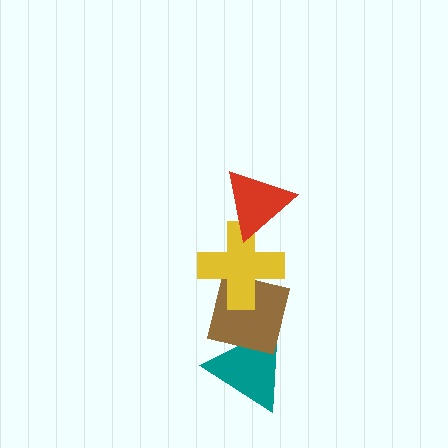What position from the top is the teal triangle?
The teal triangle is 4th from the top.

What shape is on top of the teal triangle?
The brown square is on top of the teal triangle.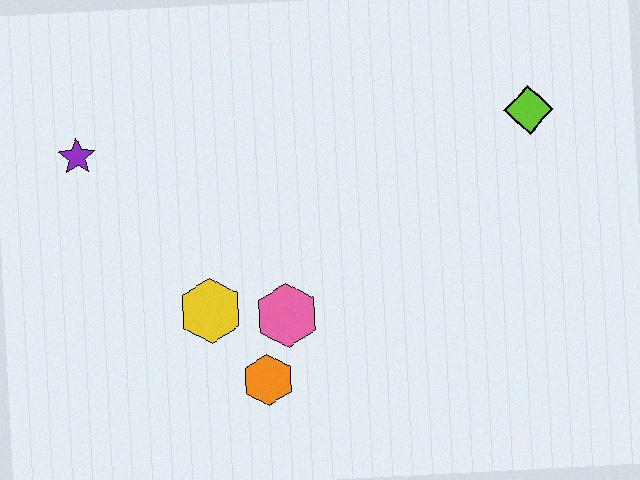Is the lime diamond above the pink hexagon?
Yes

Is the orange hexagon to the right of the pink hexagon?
No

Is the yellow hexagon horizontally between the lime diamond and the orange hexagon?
No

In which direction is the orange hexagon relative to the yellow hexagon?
The orange hexagon is below the yellow hexagon.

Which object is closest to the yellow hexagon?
The pink hexagon is closest to the yellow hexagon.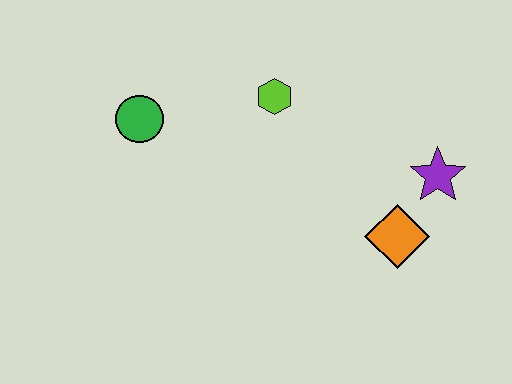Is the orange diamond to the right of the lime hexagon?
Yes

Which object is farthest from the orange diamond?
The green circle is farthest from the orange diamond.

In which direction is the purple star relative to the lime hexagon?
The purple star is to the right of the lime hexagon.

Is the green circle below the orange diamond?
No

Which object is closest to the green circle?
The lime hexagon is closest to the green circle.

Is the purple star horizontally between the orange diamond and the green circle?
No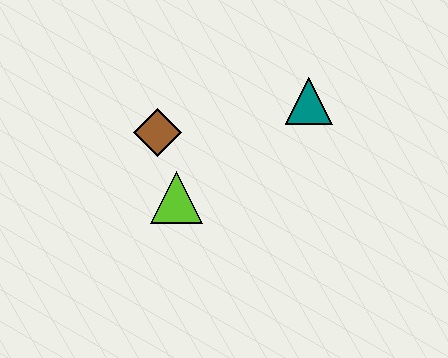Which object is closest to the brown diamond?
The lime triangle is closest to the brown diamond.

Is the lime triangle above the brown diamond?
No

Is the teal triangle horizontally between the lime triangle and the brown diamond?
No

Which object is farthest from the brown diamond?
The teal triangle is farthest from the brown diamond.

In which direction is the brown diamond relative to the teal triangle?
The brown diamond is to the left of the teal triangle.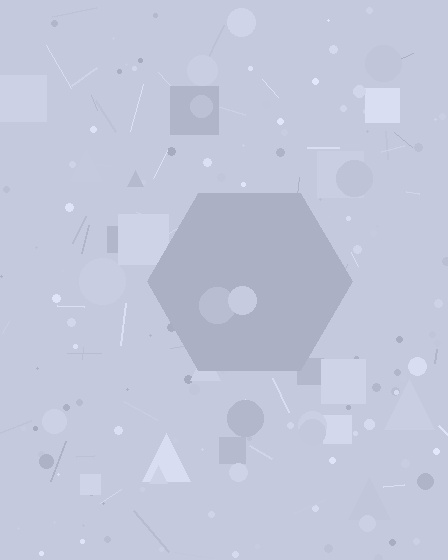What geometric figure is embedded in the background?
A hexagon is embedded in the background.